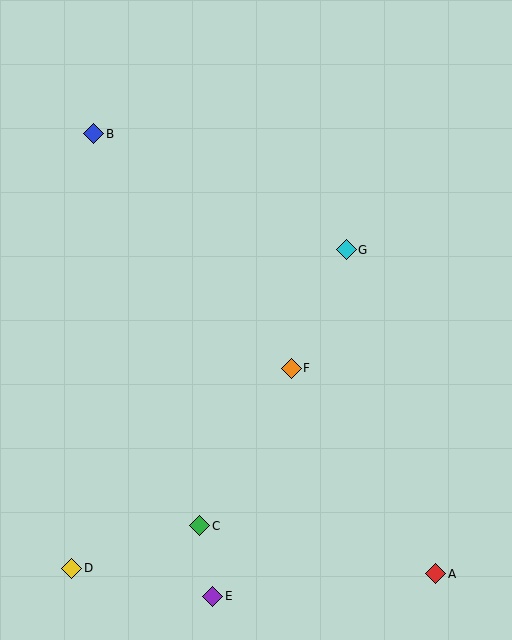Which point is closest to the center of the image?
Point F at (291, 368) is closest to the center.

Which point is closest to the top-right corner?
Point G is closest to the top-right corner.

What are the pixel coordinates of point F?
Point F is at (291, 368).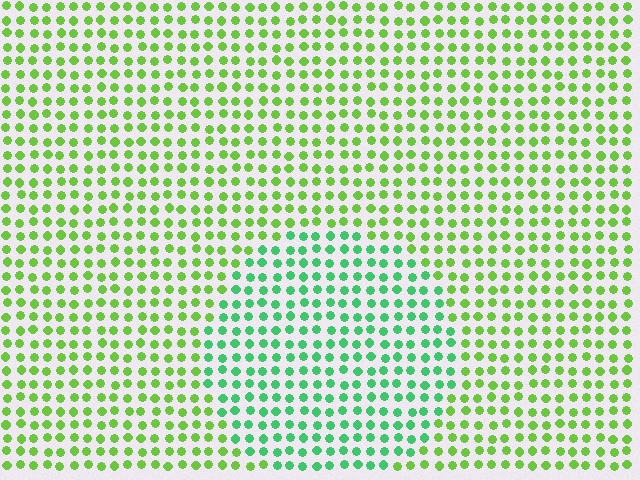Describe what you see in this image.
The image is filled with small lime elements in a uniform arrangement. A circle-shaped region is visible where the elements are tinted to a slightly different hue, forming a subtle color boundary.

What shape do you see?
I see a circle.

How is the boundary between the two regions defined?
The boundary is defined purely by a slight shift in hue (about 40 degrees). Spacing, size, and orientation are identical on both sides.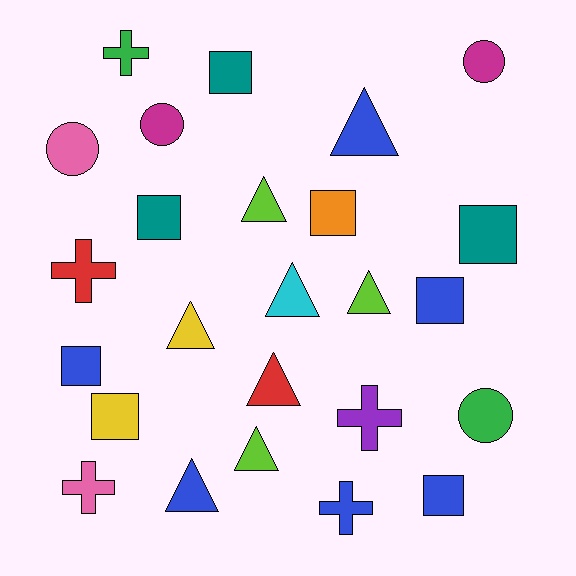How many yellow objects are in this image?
There are 2 yellow objects.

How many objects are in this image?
There are 25 objects.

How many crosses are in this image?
There are 5 crosses.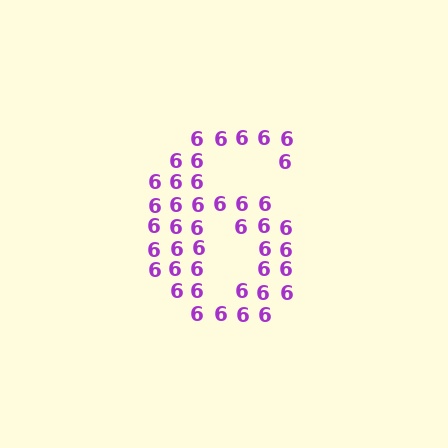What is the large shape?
The large shape is the digit 6.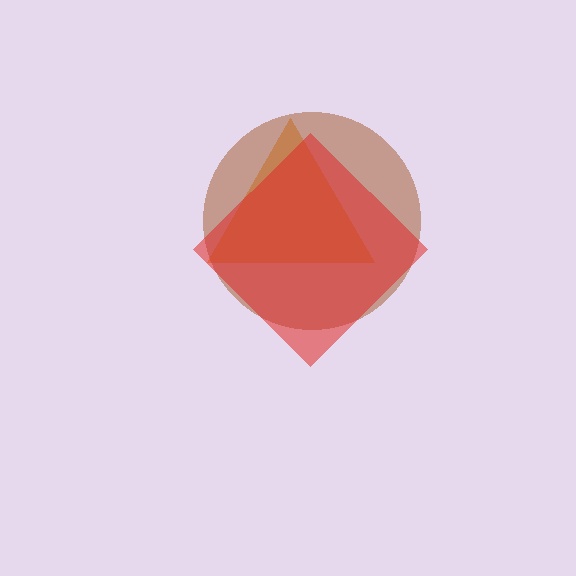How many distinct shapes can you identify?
There are 3 distinct shapes: an orange triangle, a brown circle, a red diamond.